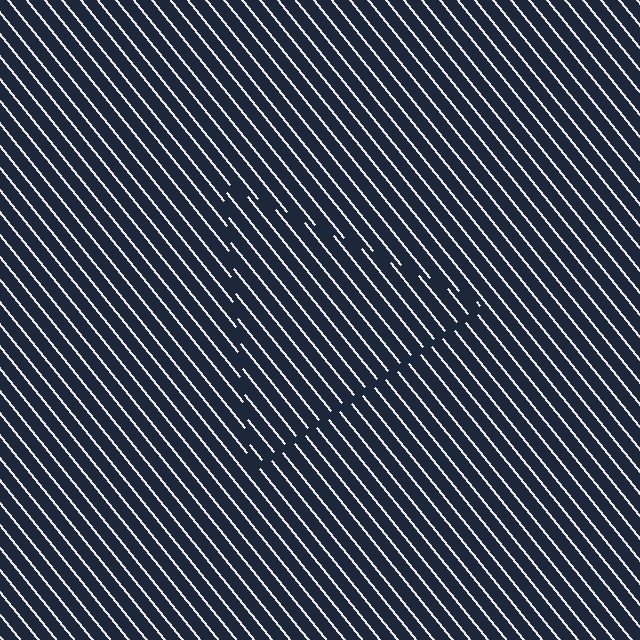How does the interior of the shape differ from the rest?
The interior of the shape contains the same grating, shifted by half a period — the contour is defined by the phase discontinuity where line-ends from the inner and outer gratings abut.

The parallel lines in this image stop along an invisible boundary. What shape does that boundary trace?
An illusory triangle. The interior of the shape contains the same grating, shifted by half a period — the contour is defined by the phase discontinuity where line-ends from the inner and outer gratings abut.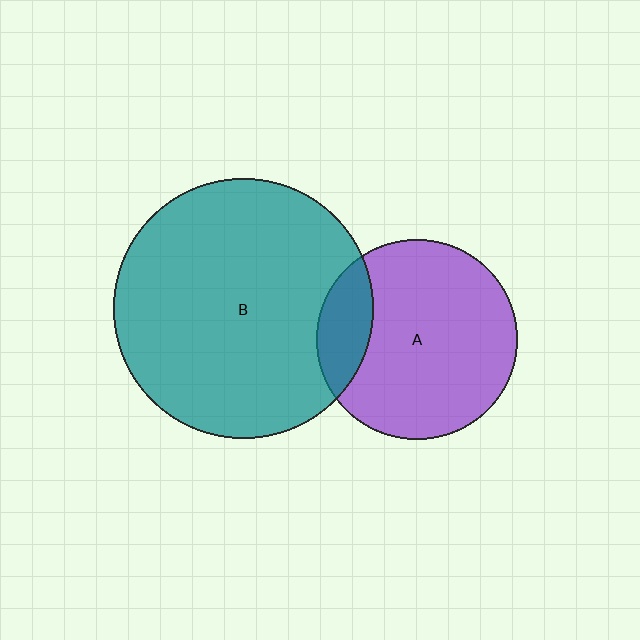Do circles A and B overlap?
Yes.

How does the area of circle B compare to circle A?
Approximately 1.7 times.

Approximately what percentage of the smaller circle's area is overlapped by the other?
Approximately 15%.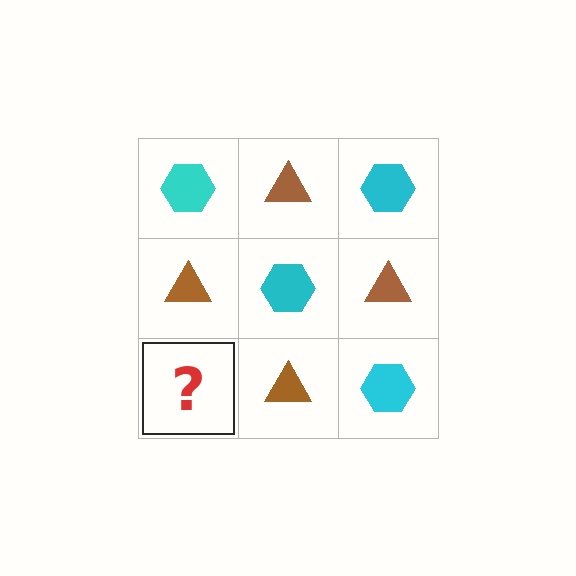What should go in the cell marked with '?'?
The missing cell should contain a cyan hexagon.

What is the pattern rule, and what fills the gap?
The rule is that it alternates cyan hexagon and brown triangle in a checkerboard pattern. The gap should be filled with a cyan hexagon.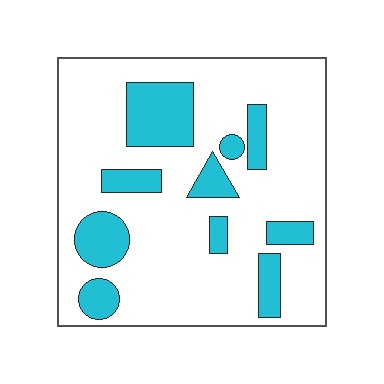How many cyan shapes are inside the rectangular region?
10.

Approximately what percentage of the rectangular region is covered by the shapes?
Approximately 20%.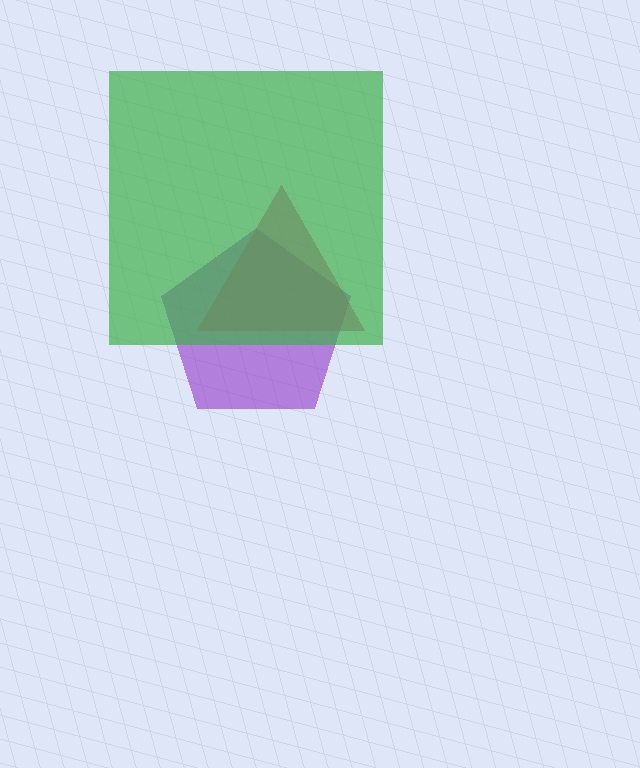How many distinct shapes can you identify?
There are 3 distinct shapes: a purple pentagon, a magenta triangle, a green square.